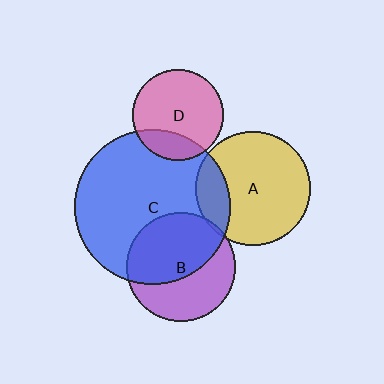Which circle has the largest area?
Circle C (blue).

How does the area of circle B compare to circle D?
Approximately 1.5 times.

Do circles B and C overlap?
Yes.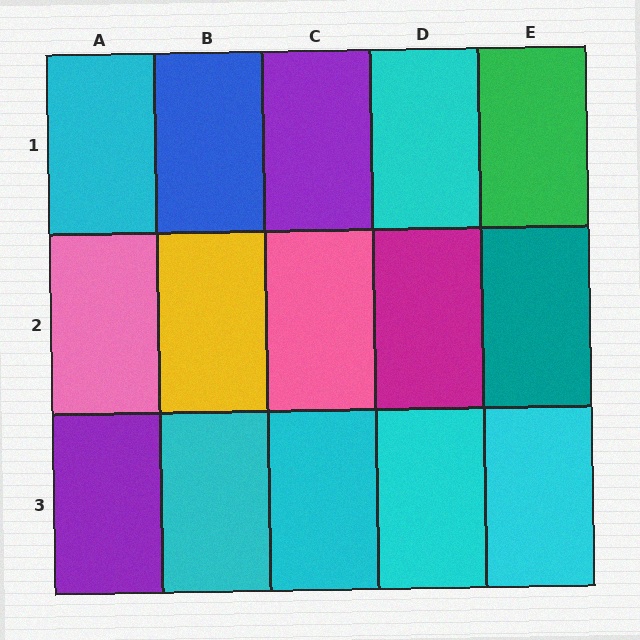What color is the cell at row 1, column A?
Cyan.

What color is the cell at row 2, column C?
Pink.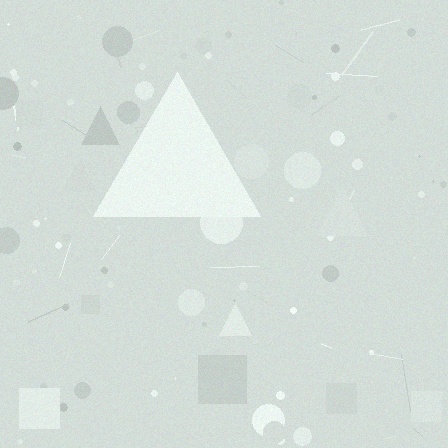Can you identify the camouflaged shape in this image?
The camouflaged shape is a triangle.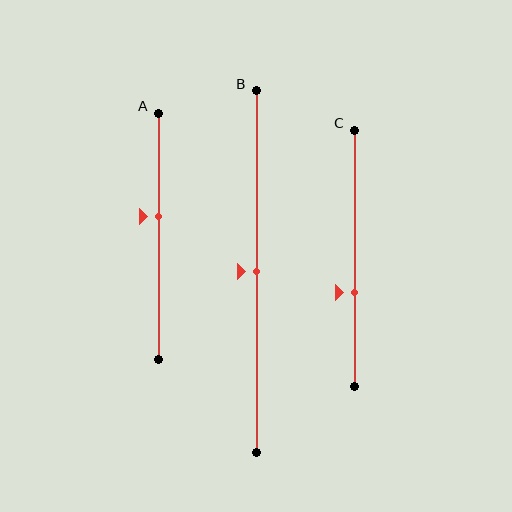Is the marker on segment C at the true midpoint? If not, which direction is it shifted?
No, the marker on segment C is shifted downward by about 13% of the segment length.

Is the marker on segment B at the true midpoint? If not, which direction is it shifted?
Yes, the marker on segment B is at the true midpoint.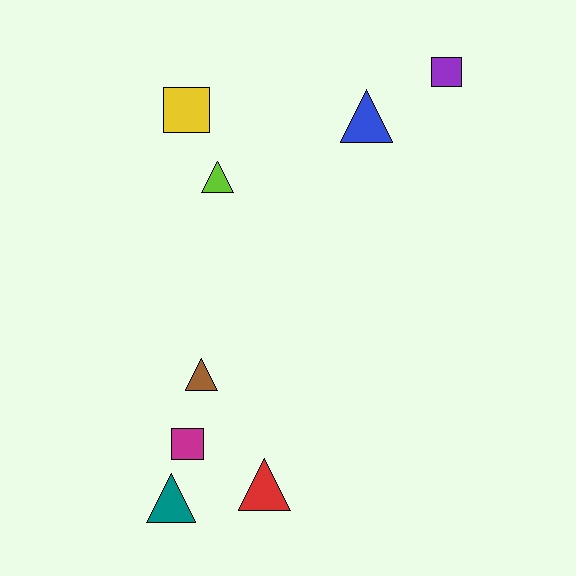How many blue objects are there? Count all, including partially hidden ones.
There is 1 blue object.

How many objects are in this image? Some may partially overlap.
There are 8 objects.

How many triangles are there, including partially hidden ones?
There are 5 triangles.